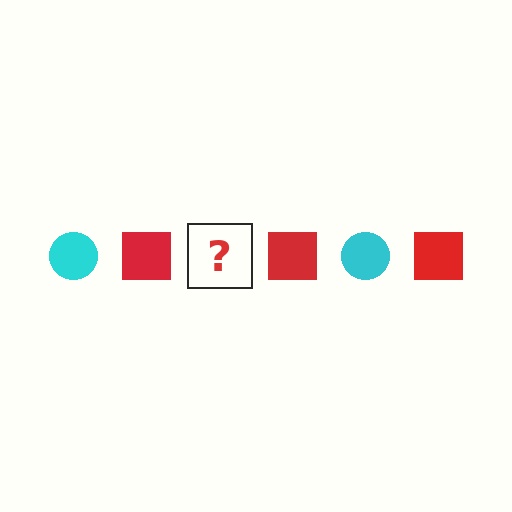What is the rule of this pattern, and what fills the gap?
The rule is that the pattern alternates between cyan circle and red square. The gap should be filled with a cyan circle.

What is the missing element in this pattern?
The missing element is a cyan circle.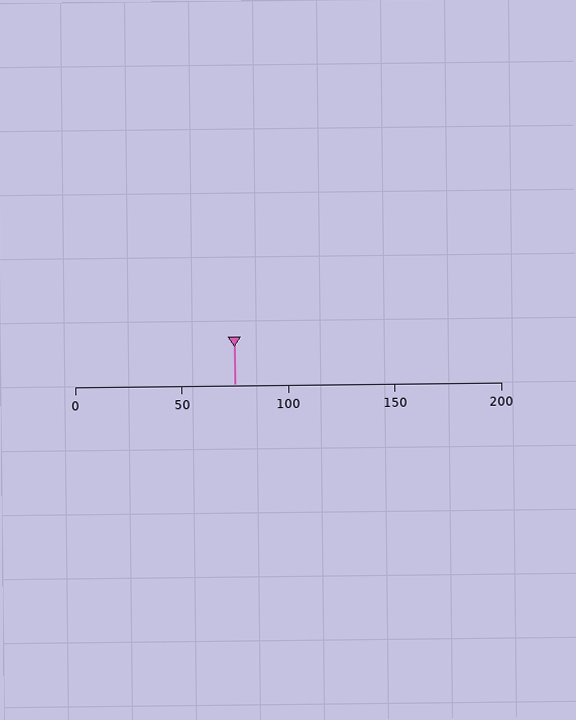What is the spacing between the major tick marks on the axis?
The major ticks are spaced 50 apart.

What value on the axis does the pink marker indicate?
The marker indicates approximately 75.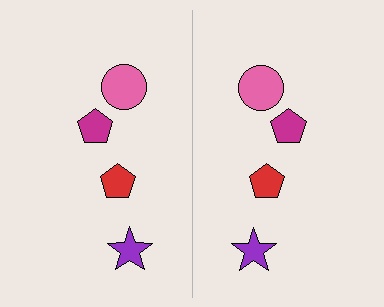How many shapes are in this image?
There are 8 shapes in this image.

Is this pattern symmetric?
Yes, this pattern has bilateral (reflection) symmetry.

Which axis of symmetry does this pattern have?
The pattern has a vertical axis of symmetry running through the center of the image.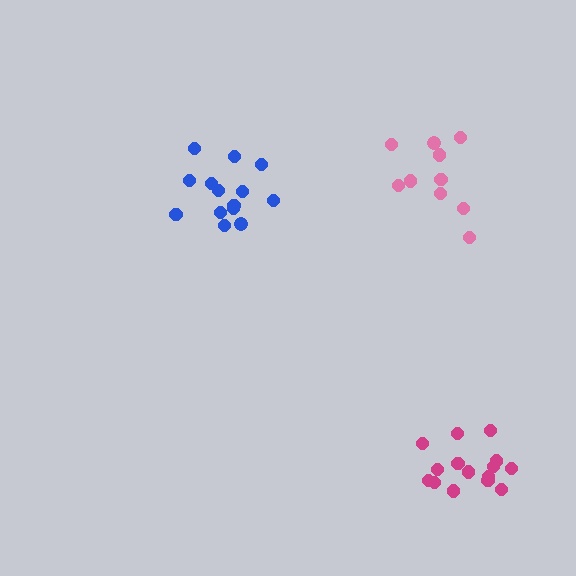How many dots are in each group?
Group 1: 14 dots, Group 2: 10 dots, Group 3: 15 dots (39 total).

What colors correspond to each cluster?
The clusters are colored: blue, pink, magenta.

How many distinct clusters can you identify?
There are 3 distinct clusters.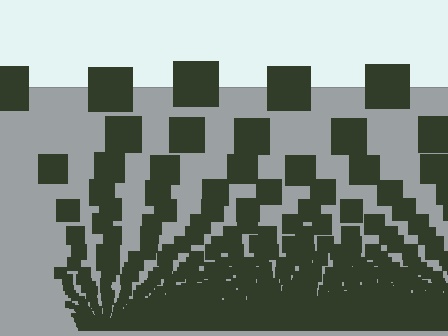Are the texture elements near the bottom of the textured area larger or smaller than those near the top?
Smaller. The gradient is inverted — elements near the bottom are smaller and denser.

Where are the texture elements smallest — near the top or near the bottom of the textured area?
Near the bottom.